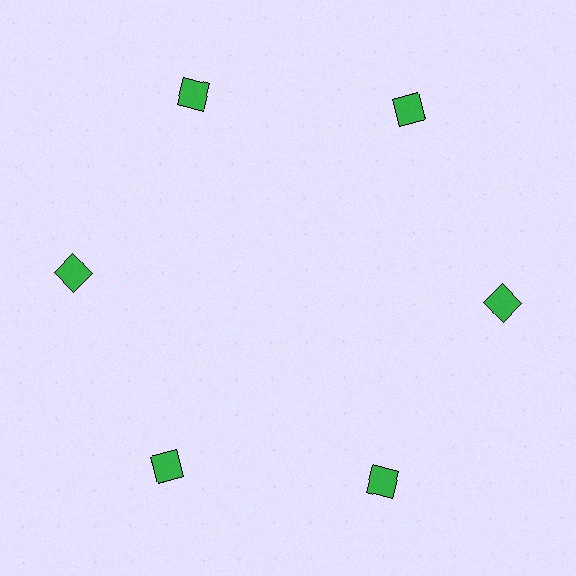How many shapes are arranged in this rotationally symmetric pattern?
There are 6 shapes, arranged in 6 groups of 1.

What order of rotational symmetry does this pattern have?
This pattern has 6-fold rotational symmetry.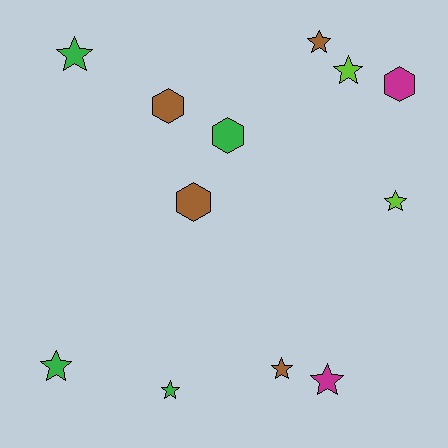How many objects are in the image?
There are 12 objects.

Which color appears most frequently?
Green, with 4 objects.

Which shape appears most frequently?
Star, with 8 objects.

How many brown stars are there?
There are 2 brown stars.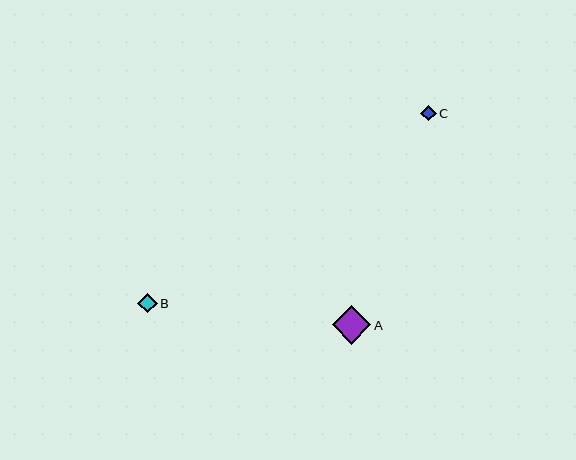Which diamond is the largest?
Diamond A is the largest with a size of approximately 38 pixels.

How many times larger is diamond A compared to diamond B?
Diamond A is approximately 2.0 times the size of diamond B.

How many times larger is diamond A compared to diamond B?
Diamond A is approximately 2.0 times the size of diamond B.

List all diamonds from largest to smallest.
From largest to smallest: A, B, C.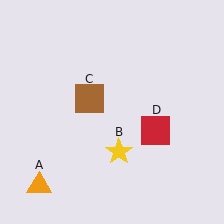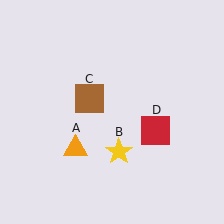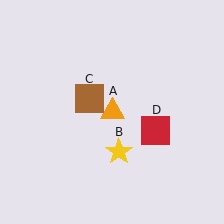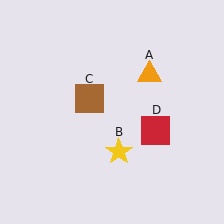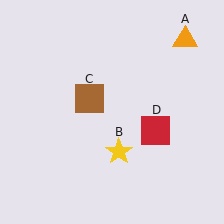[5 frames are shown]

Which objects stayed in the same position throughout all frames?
Yellow star (object B) and brown square (object C) and red square (object D) remained stationary.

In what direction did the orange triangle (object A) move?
The orange triangle (object A) moved up and to the right.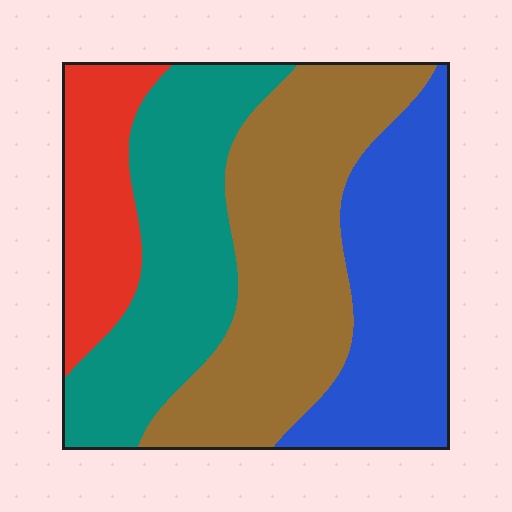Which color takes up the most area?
Brown, at roughly 35%.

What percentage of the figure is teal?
Teal covers about 25% of the figure.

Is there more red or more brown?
Brown.